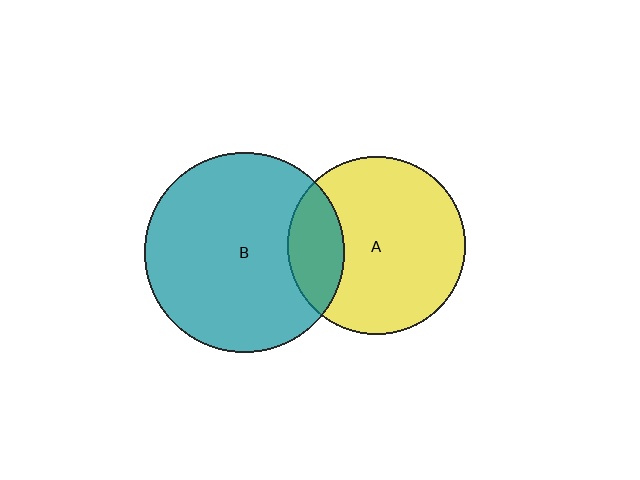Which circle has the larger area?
Circle B (teal).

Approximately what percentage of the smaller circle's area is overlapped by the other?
Approximately 20%.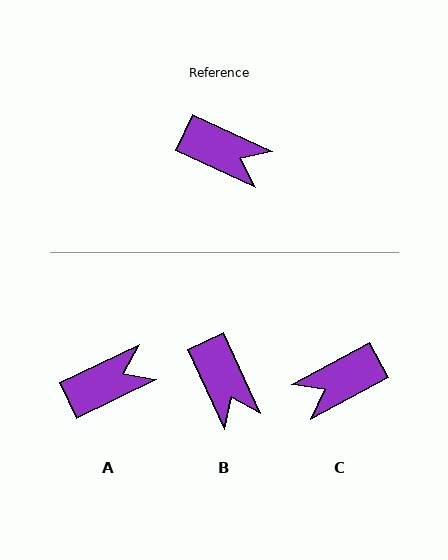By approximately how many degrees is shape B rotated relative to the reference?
Approximately 41 degrees clockwise.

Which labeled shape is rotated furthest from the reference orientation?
C, about 127 degrees away.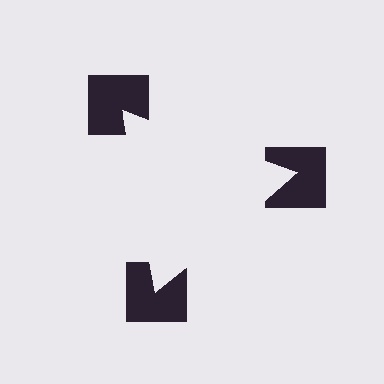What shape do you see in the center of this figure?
An illusory triangle — its edges are inferred from the aligned wedge cuts in the notched squares, not physically drawn.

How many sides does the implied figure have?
3 sides.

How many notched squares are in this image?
There are 3 — one at each vertex of the illusory triangle.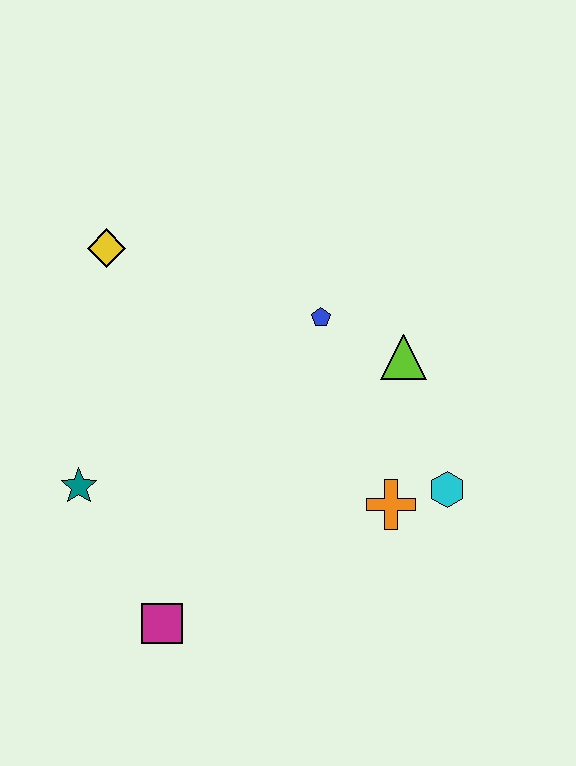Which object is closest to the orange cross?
The cyan hexagon is closest to the orange cross.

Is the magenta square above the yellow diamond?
No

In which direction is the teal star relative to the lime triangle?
The teal star is to the left of the lime triangle.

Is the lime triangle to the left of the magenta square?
No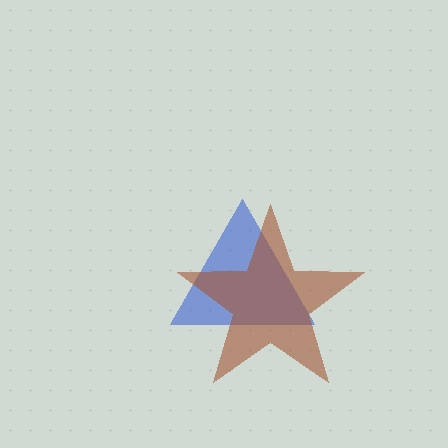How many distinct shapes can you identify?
There are 2 distinct shapes: a blue triangle, a brown star.